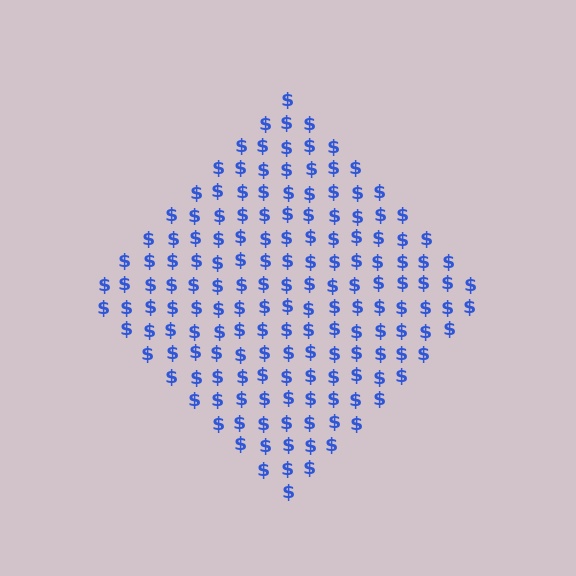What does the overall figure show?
The overall figure shows a diamond.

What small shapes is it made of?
It is made of small dollar signs.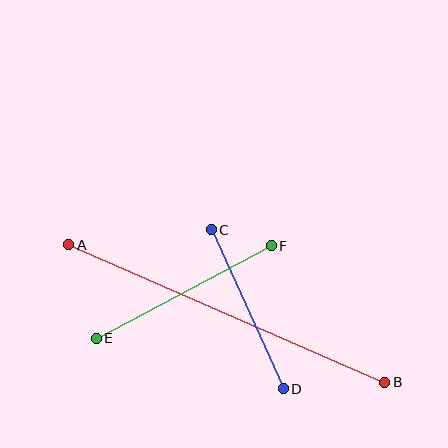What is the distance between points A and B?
The distance is approximately 345 pixels.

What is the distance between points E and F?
The distance is approximately 198 pixels.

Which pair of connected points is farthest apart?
Points A and B are farthest apart.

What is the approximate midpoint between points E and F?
The midpoint is at approximately (184, 292) pixels.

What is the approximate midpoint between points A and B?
The midpoint is at approximately (227, 314) pixels.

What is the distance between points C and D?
The distance is approximately 175 pixels.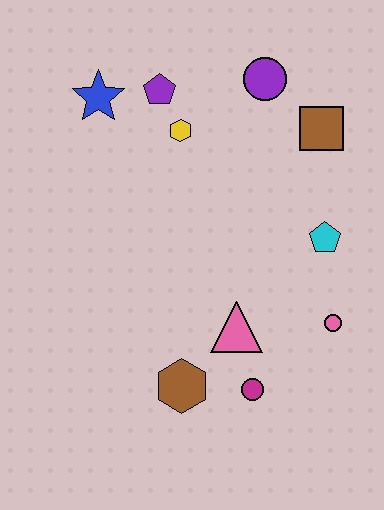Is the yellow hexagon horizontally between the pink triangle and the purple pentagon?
Yes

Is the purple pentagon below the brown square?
No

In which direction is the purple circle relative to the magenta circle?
The purple circle is above the magenta circle.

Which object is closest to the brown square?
The purple circle is closest to the brown square.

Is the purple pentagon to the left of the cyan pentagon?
Yes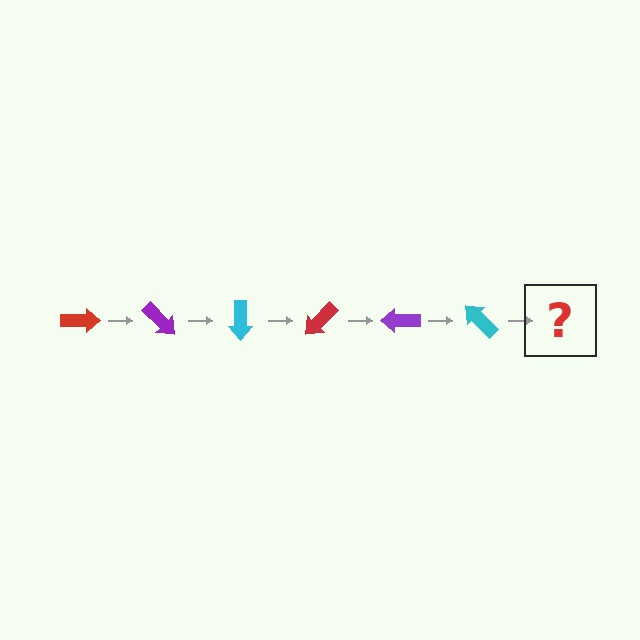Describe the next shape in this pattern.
It should be a red arrow, rotated 270 degrees from the start.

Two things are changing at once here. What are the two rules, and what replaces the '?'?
The two rules are that it rotates 45 degrees each step and the color cycles through red, purple, and cyan. The '?' should be a red arrow, rotated 270 degrees from the start.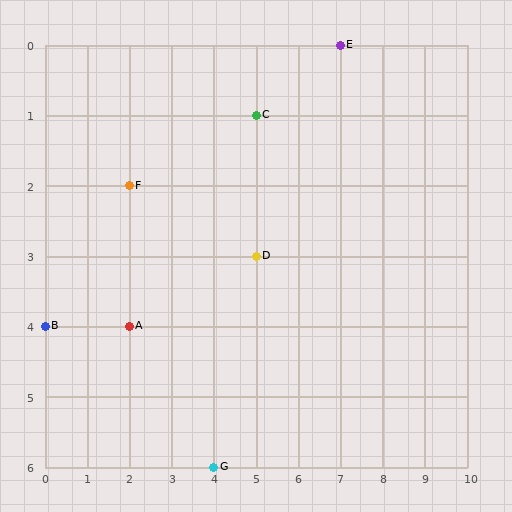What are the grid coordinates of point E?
Point E is at grid coordinates (7, 0).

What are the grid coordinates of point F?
Point F is at grid coordinates (2, 2).